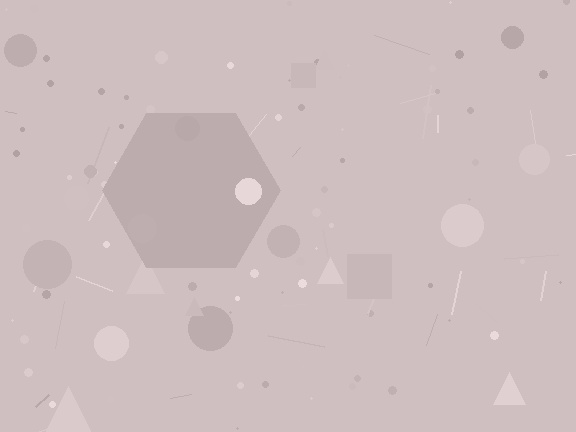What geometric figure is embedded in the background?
A hexagon is embedded in the background.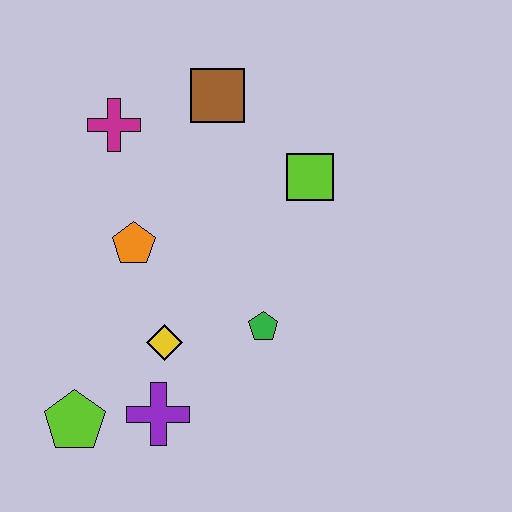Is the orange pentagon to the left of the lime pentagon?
No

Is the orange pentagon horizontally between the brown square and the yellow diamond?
No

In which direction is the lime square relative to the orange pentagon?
The lime square is to the right of the orange pentagon.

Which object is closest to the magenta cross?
The brown square is closest to the magenta cross.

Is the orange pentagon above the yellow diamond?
Yes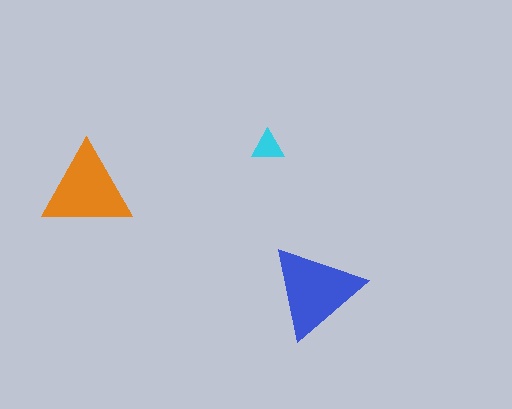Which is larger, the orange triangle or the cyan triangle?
The orange one.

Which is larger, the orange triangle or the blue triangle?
The blue one.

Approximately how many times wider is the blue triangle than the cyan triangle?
About 3 times wider.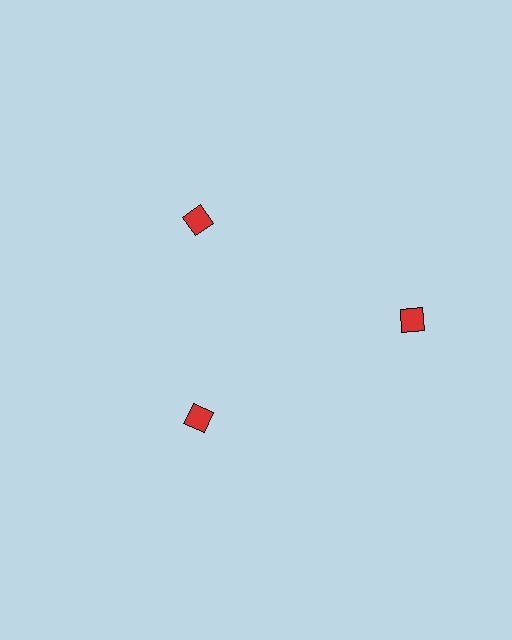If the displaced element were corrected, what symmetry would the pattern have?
It would have 3-fold rotational symmetry — the pattern would map onto itself every 120 degrees.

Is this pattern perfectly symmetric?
No. The 3 red diamonds are arranged in a ring, but one element near the 3 o'clock position is pushed outward from the center, breaking the 3-fold rotational symmetry.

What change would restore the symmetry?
The symmetry would be restored by moving it inward, back onto the ring so that all 3 diamonds sit at equal angles and equal distance from the center.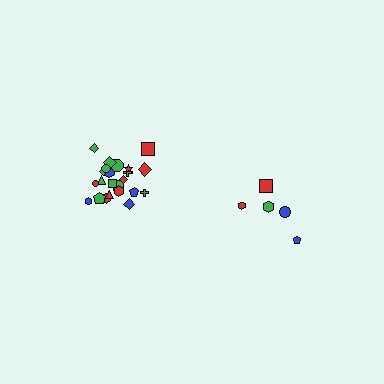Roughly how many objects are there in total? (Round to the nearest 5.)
Roughly 30 objects in total.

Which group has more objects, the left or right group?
The left group.